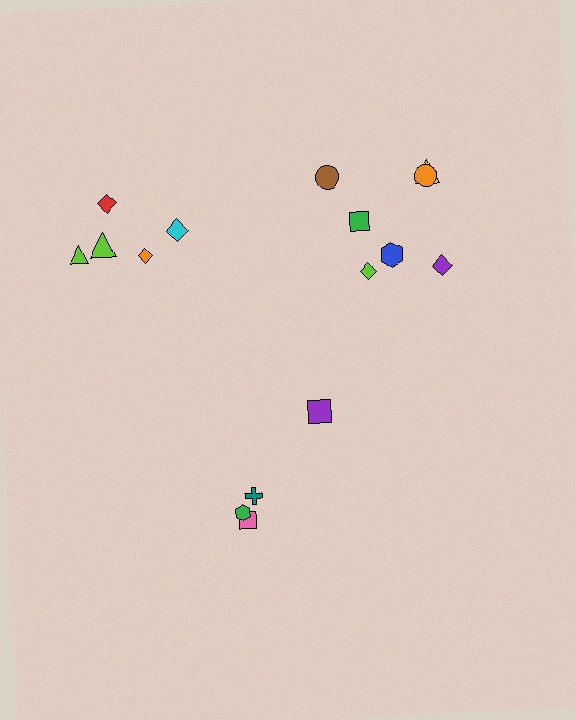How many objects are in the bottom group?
There are 4 objects.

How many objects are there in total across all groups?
There are 16 objects.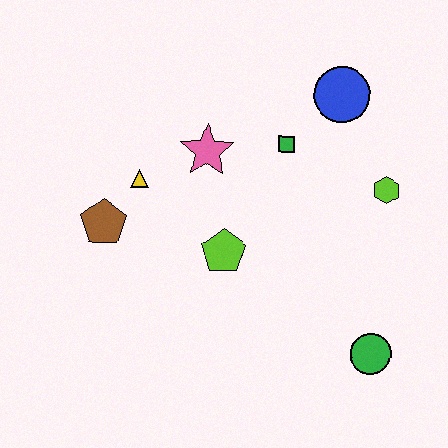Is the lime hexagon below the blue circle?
Yes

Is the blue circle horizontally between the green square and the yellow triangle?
No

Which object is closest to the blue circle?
The green square is closest to the blue circle.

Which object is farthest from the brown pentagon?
The green circle is farthest from the brown pentagon.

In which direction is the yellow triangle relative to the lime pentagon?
The yellow triangle is to the left of the lime pentagon.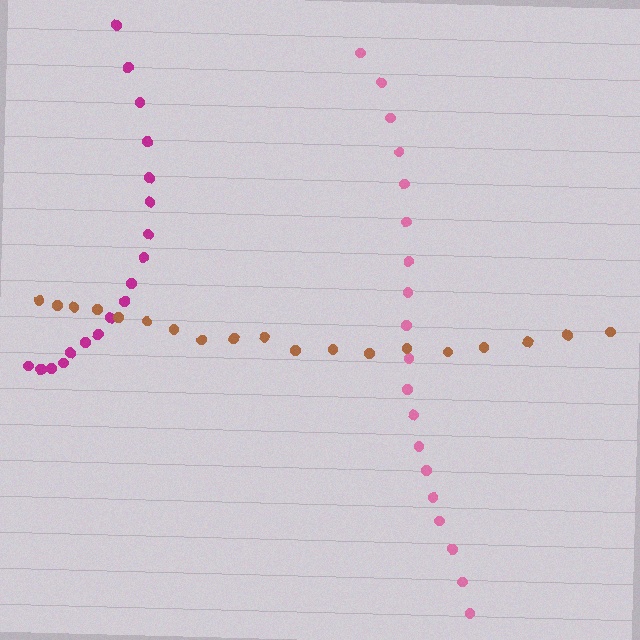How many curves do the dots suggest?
There are 3 distinct paths.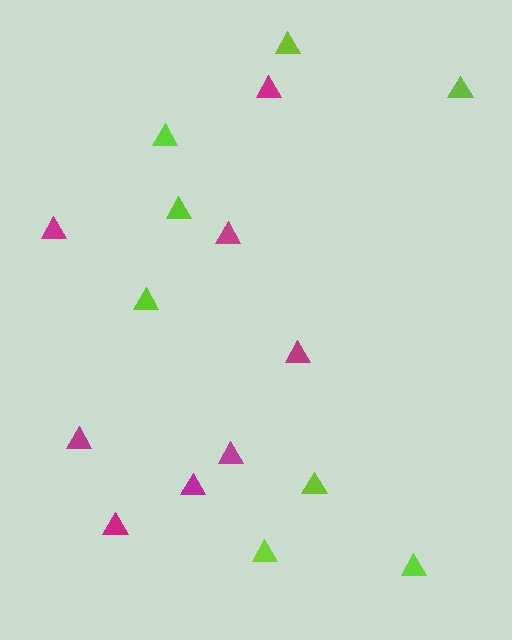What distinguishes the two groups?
There are 2 groups: one group of magenta triangles (8) and one group of lime triangles (8).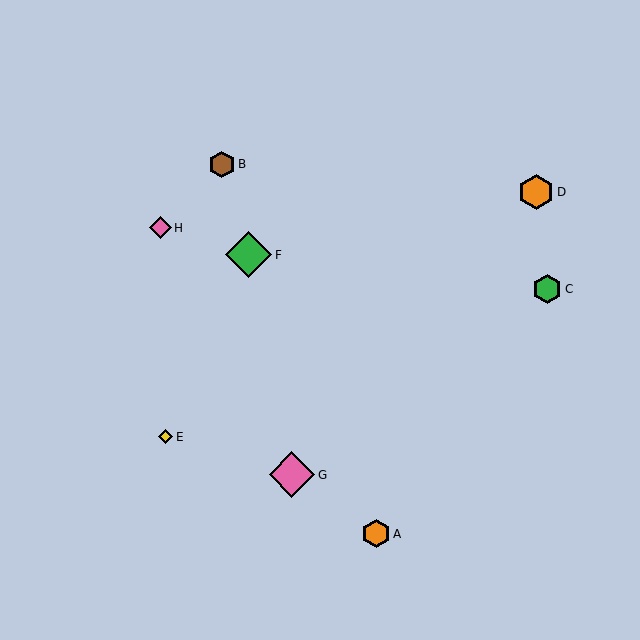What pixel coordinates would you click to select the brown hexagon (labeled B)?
Click at (222, 164) to select the brown hexagon B.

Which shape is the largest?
The green diamond (labeled F) is the largest.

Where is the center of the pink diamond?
The center of the pink diamond is at (292, 475).